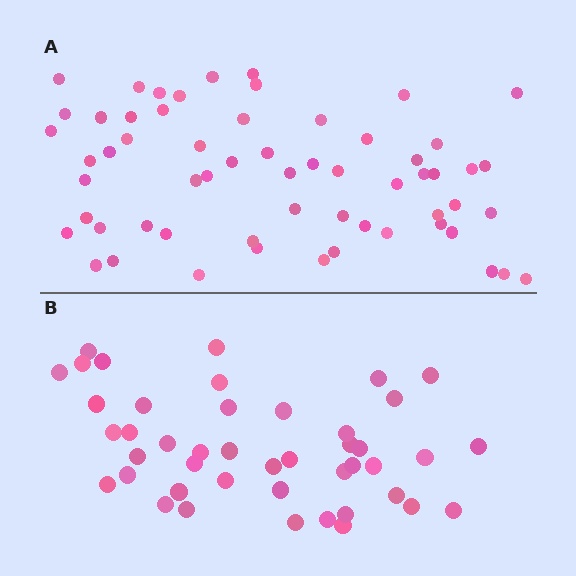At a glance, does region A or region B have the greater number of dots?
Region A (the top region) has more dots.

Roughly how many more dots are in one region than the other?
Region A has approximately 15 more dots than region B.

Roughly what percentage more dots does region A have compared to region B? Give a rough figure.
About 35% more.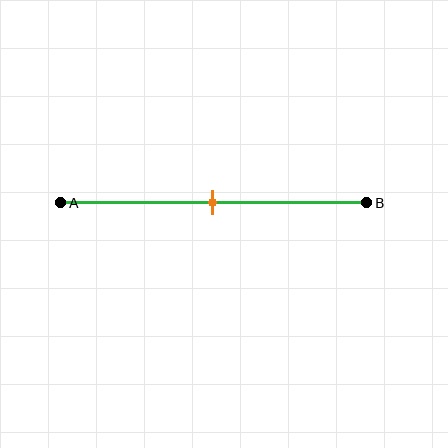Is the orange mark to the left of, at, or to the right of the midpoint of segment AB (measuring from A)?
The orange mark is approximately at the midpoint of segment AB.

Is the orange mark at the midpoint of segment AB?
Yes, the mark is approximately at the midpoint.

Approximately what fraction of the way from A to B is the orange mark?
The orange mark is approximately 50% of the way from A to B.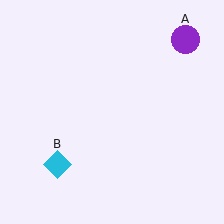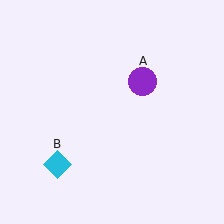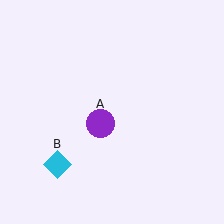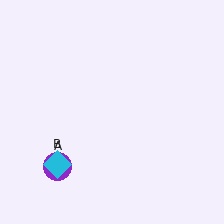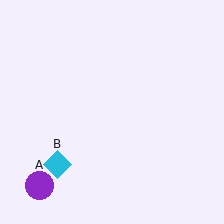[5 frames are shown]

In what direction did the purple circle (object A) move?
The purple circle (object A) moved down and to the left.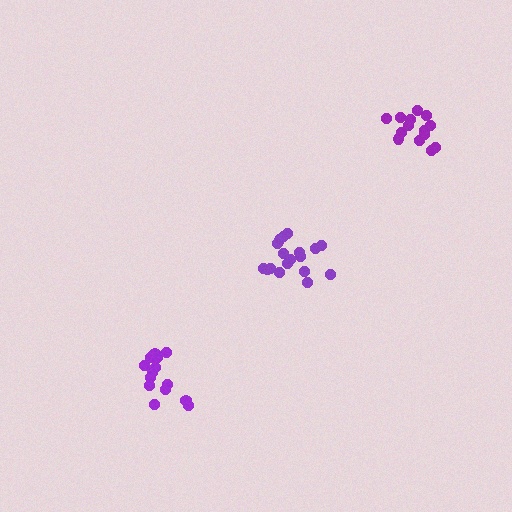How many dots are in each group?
Group 1: 15 dots, Group 2: 18 dots, Group 3: 14 dots (47 total).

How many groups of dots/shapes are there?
There are 3 groups.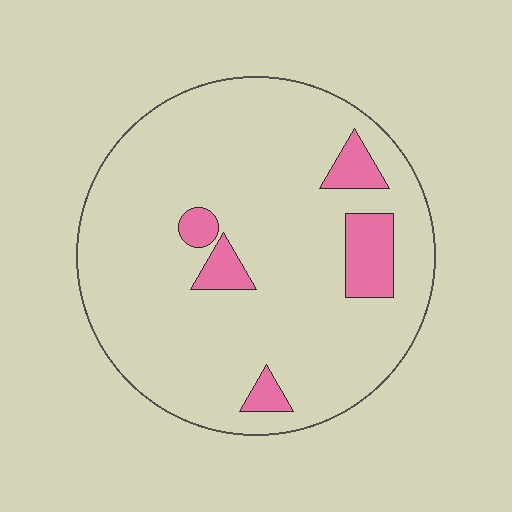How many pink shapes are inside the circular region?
5.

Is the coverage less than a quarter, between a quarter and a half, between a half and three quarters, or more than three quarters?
Less than a quarter.